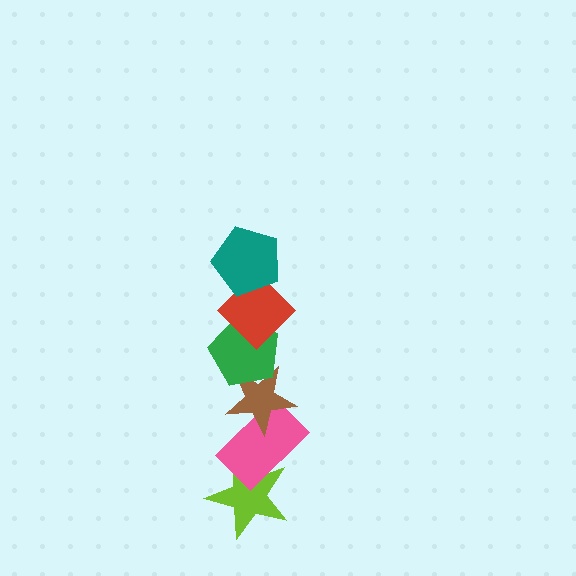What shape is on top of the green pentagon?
The red diamond is on top of the green pentagon.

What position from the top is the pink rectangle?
The pink rectangle is 5th from the top.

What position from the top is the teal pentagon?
The teal pentagon is 1st from the top.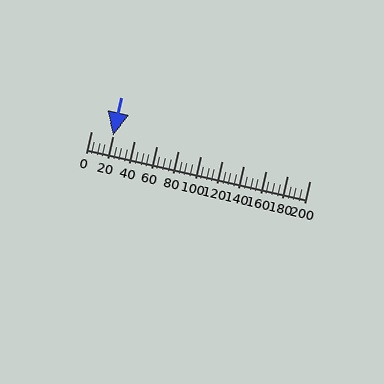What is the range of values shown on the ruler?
The ruler shows values from 0 to 200.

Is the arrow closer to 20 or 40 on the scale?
The arrow is closer to 20.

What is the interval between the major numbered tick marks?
The major tick marks are spaced 20 units apart.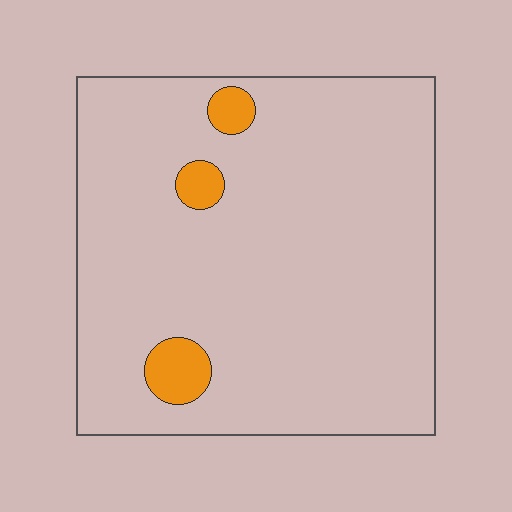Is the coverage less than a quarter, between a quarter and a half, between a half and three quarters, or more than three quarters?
Less than a quarter.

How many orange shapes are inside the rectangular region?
3.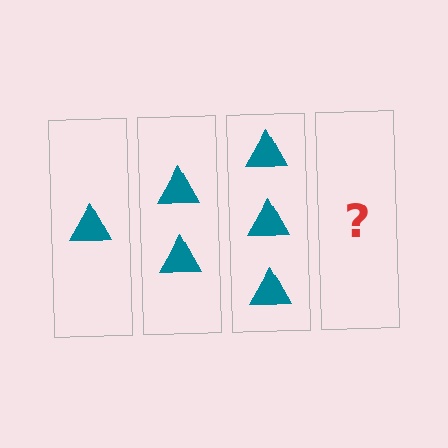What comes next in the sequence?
The next element should be 4 triangles.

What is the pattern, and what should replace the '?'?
The pattern is that each step adds one more triangle. The '?' should be 4 triangles.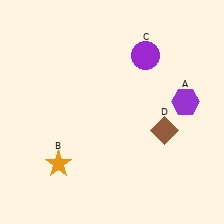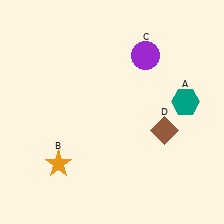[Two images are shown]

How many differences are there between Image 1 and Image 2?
There is 1 difference between the two images.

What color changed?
The hexagon (A) changed from purple in Image 1 to teal in Image 2.